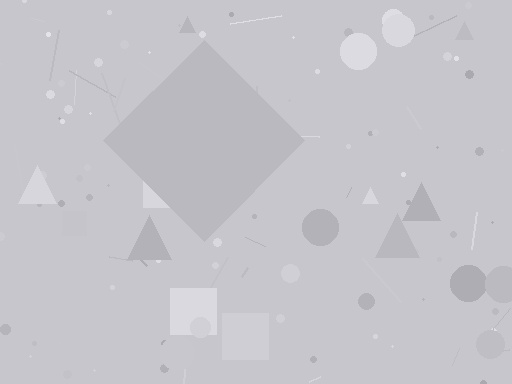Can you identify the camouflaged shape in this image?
The camouflaged shape is a diamond.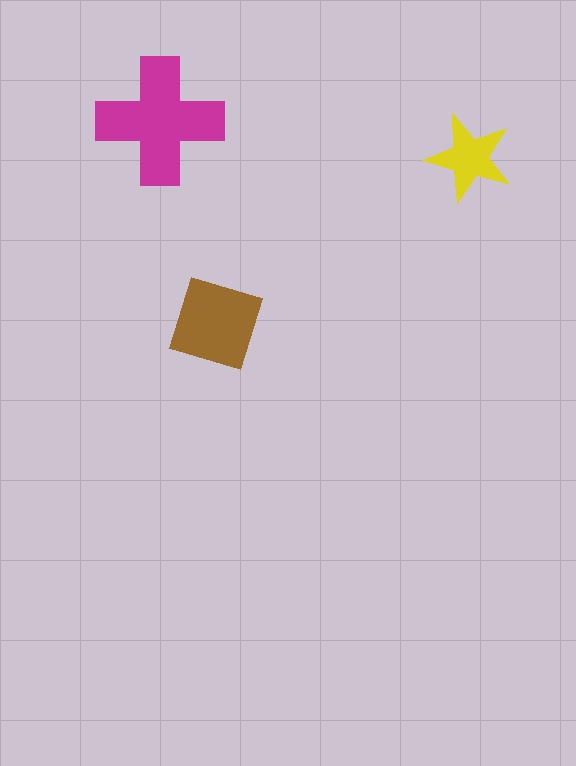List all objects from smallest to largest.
The yellow star, the brown diamond, the magenta cross.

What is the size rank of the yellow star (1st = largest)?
3rd.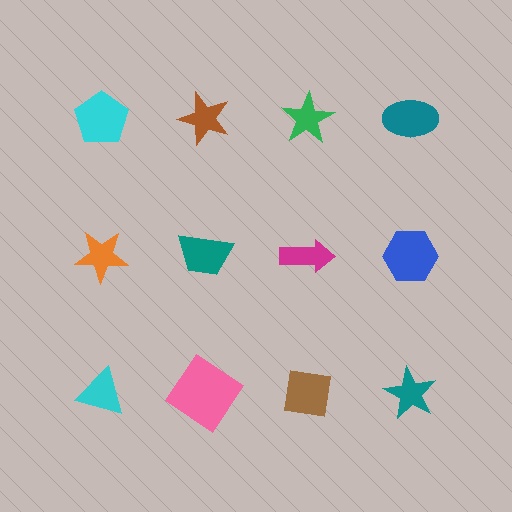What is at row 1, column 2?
A brown star.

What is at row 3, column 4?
A teal star.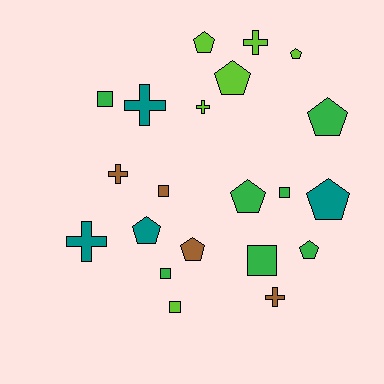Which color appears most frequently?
Green, with 7 objects.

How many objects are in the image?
There are 21 objects.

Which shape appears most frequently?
Pentagon, with 9 objects.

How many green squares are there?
There are 4 green squares.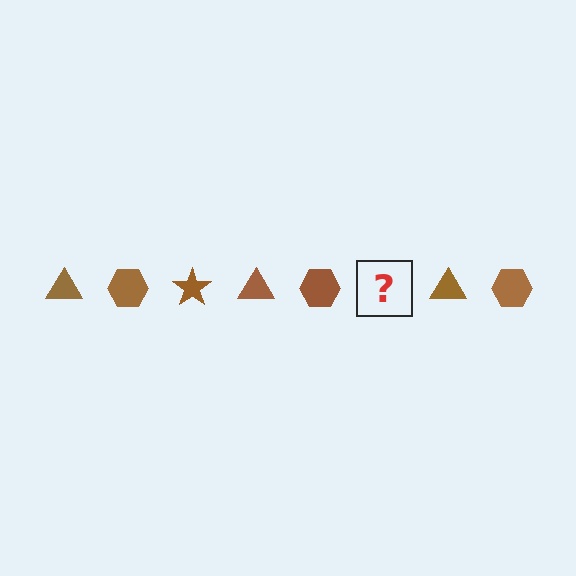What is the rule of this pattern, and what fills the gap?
The rule is that the pattern cycles through triangle, hexagon, star shapes in brown. The gap should be filled with a brown star.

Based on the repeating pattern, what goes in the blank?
The blank should be a brown star.